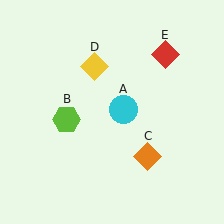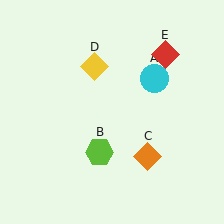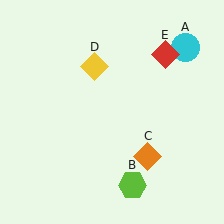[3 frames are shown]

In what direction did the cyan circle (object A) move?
The cyan circle (object A) moved up and to the right.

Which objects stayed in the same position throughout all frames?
Orange diamond (object C) and yellow diamond (object D) and red diamond (object E) remained stationary.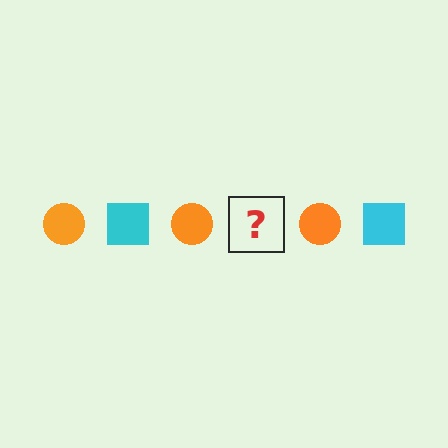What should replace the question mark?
The question mark should be replaced with a cyan square.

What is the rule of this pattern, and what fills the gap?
The rule is that the pattern alternates between orange circle and cyan square. The gap should be filled with a cyan square.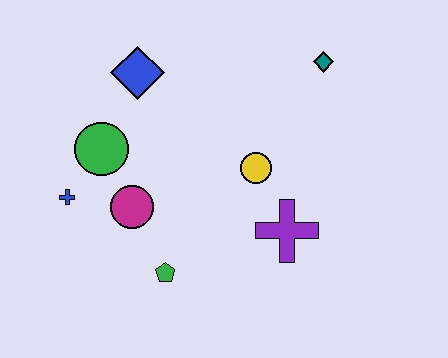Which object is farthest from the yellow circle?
The blue cross is farthest from the yellow circle.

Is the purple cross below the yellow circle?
Yes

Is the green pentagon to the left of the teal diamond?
Yes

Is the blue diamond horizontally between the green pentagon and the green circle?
Yes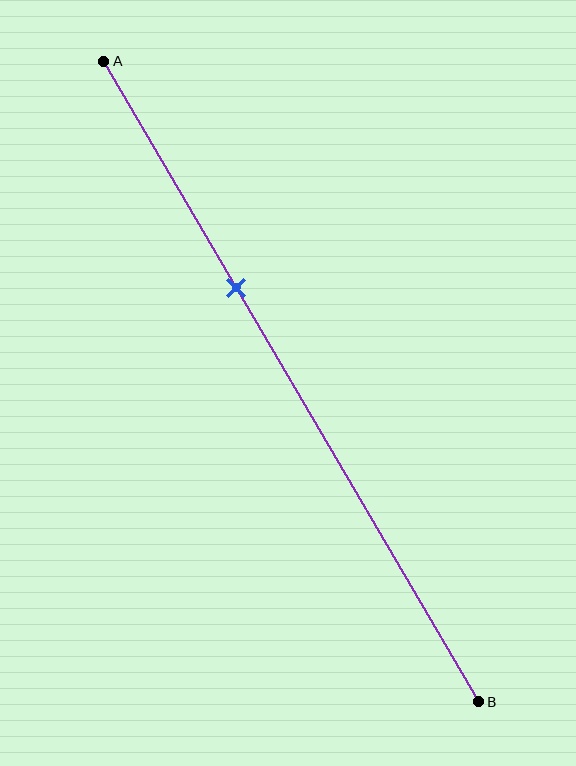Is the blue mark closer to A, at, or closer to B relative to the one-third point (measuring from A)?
The blue mark is approximately at the one-third point of segment AB.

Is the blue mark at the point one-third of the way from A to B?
Yes, the mark is approximately at the one-third point.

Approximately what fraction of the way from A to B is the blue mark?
The blue mark is approximately 35% of the way from A to B.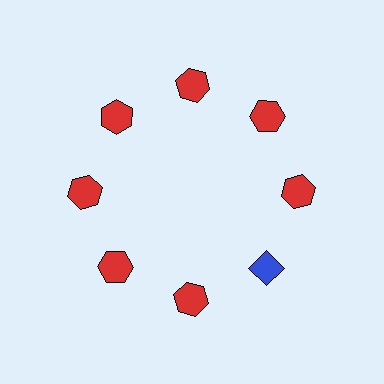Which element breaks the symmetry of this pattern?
The blue diamond at roughly the 4 o'clock position breaks the symmetry. All other shapes are red hexagons.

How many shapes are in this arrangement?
There are 8 shapes arranged in a ring pattern.